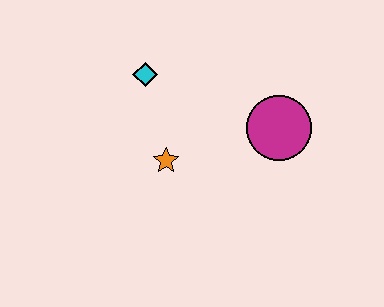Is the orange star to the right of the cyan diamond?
Yes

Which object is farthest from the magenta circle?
The cyan diamond is farthest from the magenta circle.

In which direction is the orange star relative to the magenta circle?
The orange star is to the left of the magenta circle.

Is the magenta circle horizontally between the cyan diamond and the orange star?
No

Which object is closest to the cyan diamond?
The orange star is closest to the cyan diamond.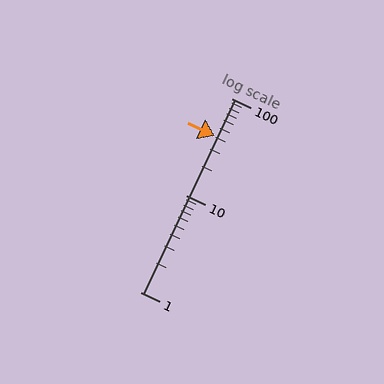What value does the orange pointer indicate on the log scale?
The pointer indicates approximately 41.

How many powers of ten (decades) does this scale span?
The scale spans 2 decades, from 1 to 100.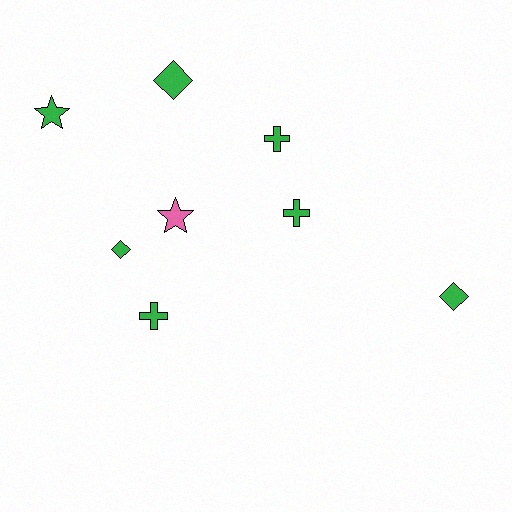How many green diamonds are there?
There are 3 green diamonds.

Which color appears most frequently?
Green, with 7 objects.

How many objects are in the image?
There are 8 objects.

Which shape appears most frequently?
Cross, with 3 objects.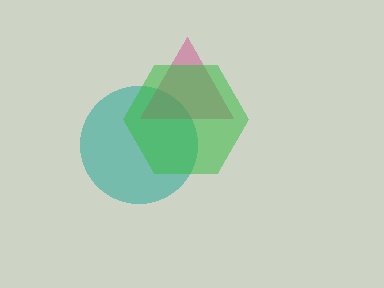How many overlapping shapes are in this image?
There are 3 overlapping shapes in the image.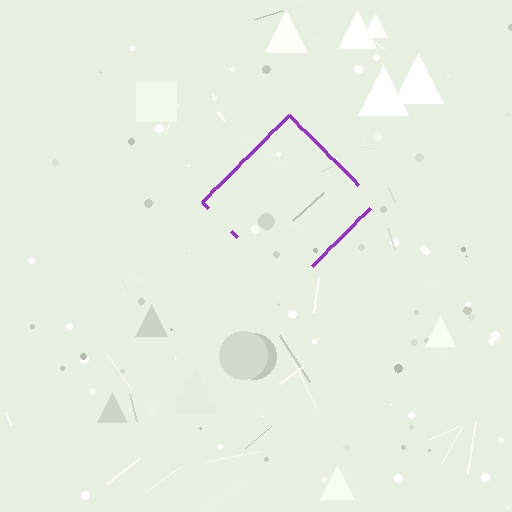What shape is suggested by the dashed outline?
The dashed outline suggests a diamond.